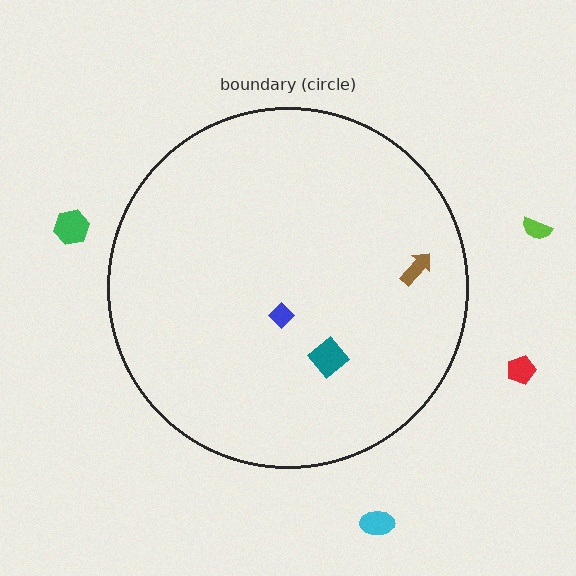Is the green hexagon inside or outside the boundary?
Outside.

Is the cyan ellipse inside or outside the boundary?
Outside.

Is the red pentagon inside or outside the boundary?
Outside.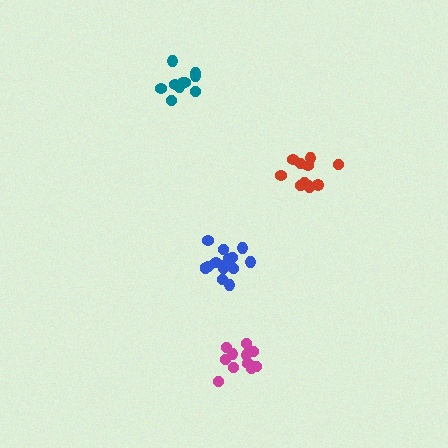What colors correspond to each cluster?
The clusters are colored: teal, red, blue, magenta.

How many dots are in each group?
Group 1: 11 dots, Group 2: 11 dots, Group 3: 15 dots, Group 4: 11 dots (48 total).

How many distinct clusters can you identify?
There are 4 distinct clusters.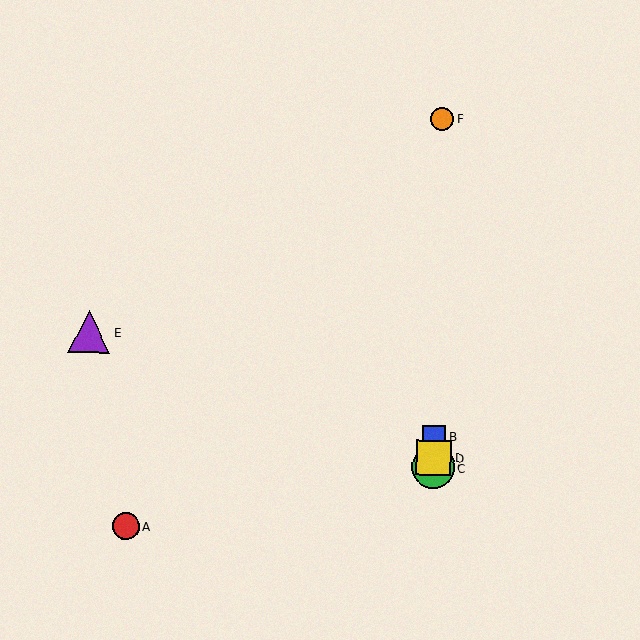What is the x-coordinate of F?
Object F is at x≈442.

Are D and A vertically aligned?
No, D is at x≈434 and A is at x≈126.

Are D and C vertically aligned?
Yes, both are at x≈434.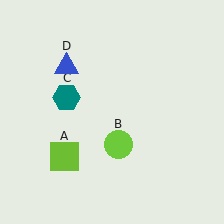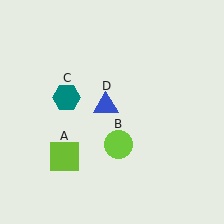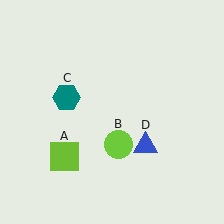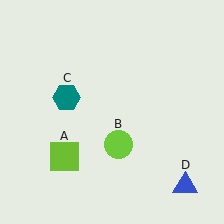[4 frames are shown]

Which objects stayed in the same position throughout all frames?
Lime square (object A) and lime circle (object B) and teal hexagon (object C) remained stationary.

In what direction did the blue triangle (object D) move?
The blue triangle (object D) moved down and to the right.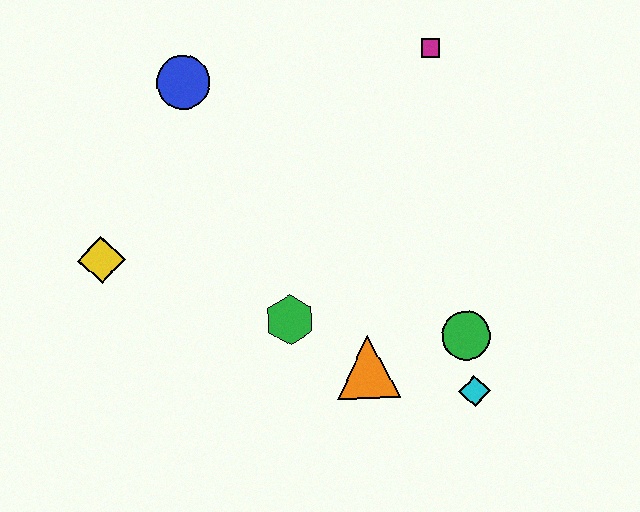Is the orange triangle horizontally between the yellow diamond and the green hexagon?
No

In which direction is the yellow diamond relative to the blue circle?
The yellow diamond is below the blue circle.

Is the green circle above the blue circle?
No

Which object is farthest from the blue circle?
The cyan diamond is farthest from the blue circle.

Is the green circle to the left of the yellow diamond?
No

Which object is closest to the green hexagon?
The orange triangle is closest to the green hexagon.